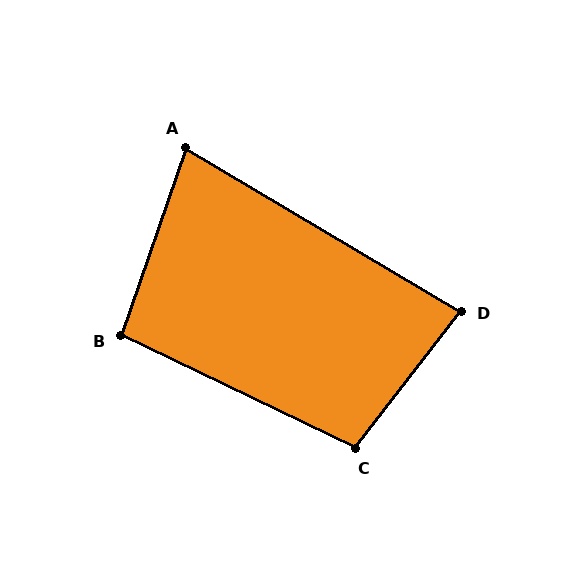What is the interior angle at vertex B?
Approximately 97 degrees (obtuse).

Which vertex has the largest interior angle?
C, at approximately 102 degrees.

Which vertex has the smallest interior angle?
A, at approximately 78 degrees.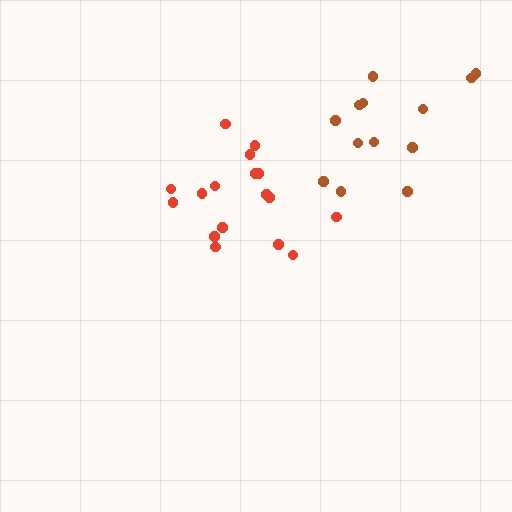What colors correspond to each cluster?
The clusters are colored: red, brown.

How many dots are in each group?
Group 1: 17 dots, Group 2: 13 dots (30 total).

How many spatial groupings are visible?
There are 2 spatial groupings.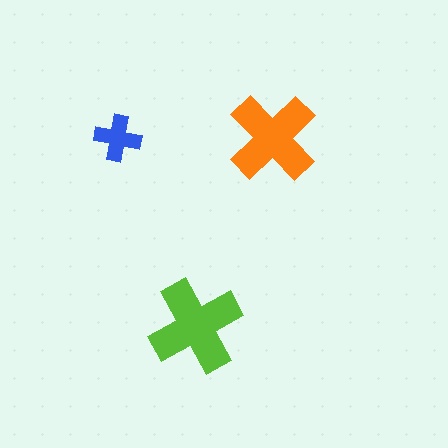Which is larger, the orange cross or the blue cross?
The orange one.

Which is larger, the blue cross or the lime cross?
The lime one.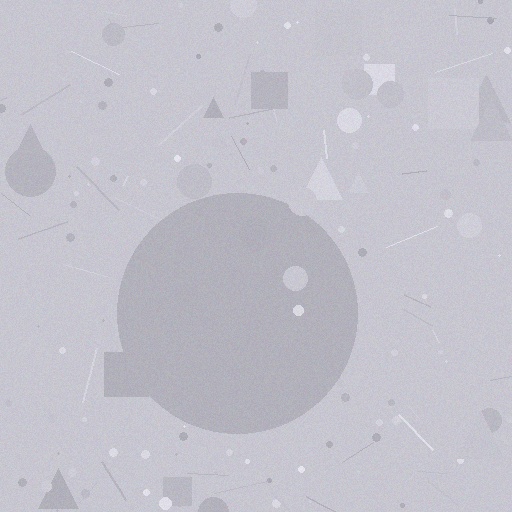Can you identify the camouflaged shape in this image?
The camouflaged shape is a circle.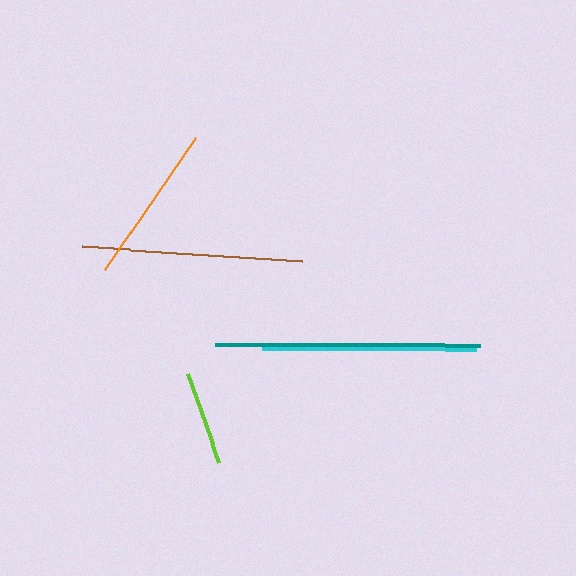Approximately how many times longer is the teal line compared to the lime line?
The teal line is approximately 2.8 times the length of the lime line.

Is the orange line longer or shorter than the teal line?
The teal line is longer than the orange line.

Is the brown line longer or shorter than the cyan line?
The brown line is longer than the cyan line.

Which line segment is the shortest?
The lime line is the shortest at approximately 95 pixels.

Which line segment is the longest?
The teal line is the longest at approximately 265 pixels.